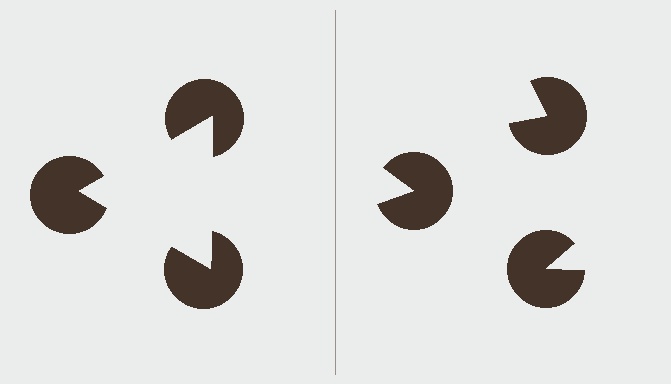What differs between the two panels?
The pac-man discs are positioned identically on both sides; only the wedge orientations differ. On the left they align to a triangle; on the right they are misaligned.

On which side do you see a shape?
An illusory triangle appears on the left side. On the right side the wedge cuts are rotated, so no coherent shape forms.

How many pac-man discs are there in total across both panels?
6 — 3 on each side.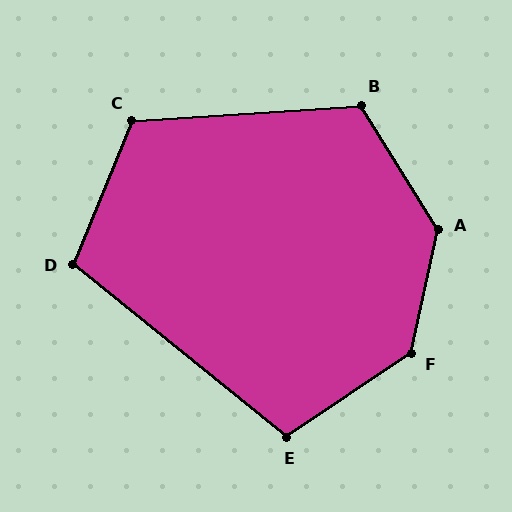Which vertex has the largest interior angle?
A, at approximately 136 degrees.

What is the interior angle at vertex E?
Approximately 107 degrees (obtuse).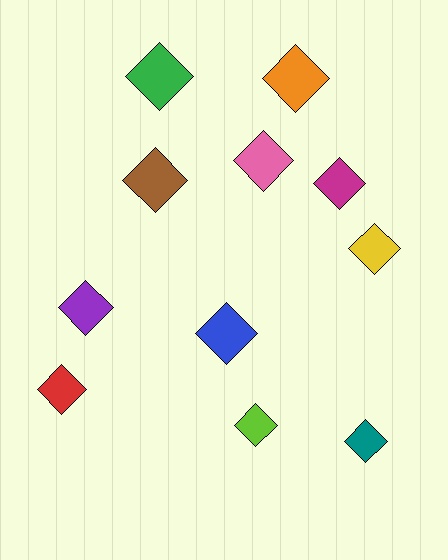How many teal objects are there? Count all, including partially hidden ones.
There is 1 teal object.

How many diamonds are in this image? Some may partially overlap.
There are 11 diamonds.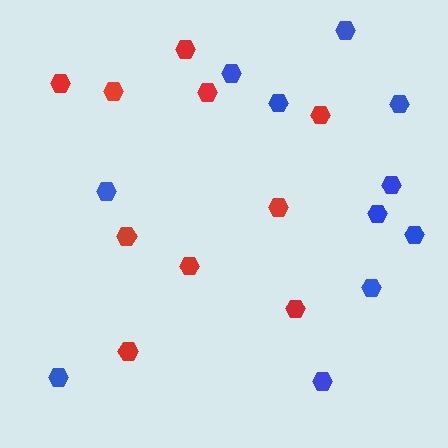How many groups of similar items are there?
There are 2 groups: one group of blue hexagons (11) and one group of red hexagons (10).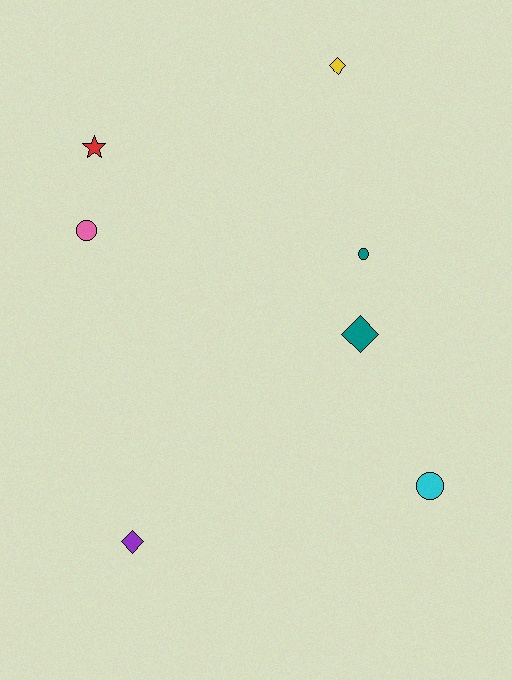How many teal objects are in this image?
There are 2 teal objects.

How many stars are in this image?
There is 1 star.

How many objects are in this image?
There are 7 objects.